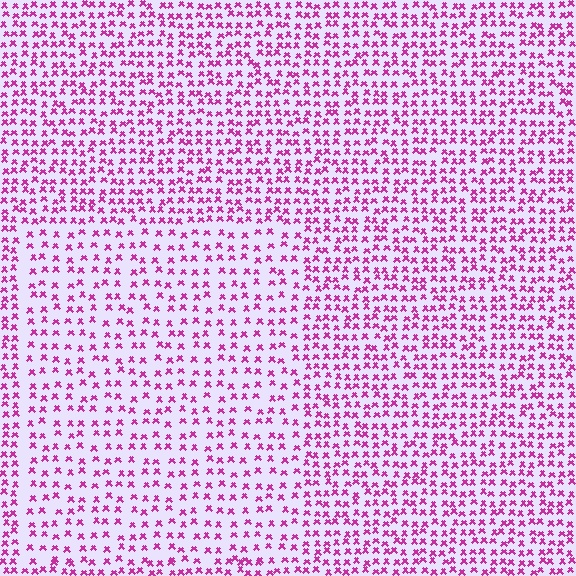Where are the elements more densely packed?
The elements are more densely packed outside the rectangle boundary.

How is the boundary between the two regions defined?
The boundary is defined by a change in element density (approximately 1.7x ratio). All elements are the same color, size, and shape.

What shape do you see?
I see a rectangle.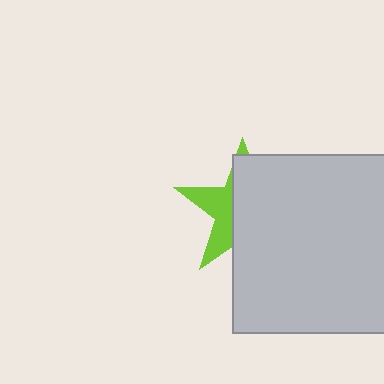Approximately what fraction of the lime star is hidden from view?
Roughly 65% of the lime star is hidden behind the light gray square.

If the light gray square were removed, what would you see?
You would see the complete lime star.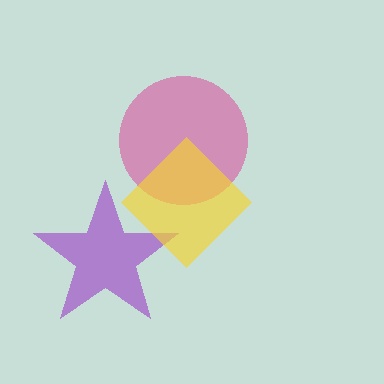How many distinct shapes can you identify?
There are 3 distinct shapes: a purple star, a pink circle, a yellow diamond.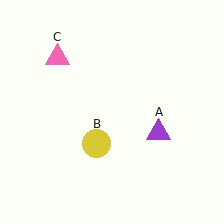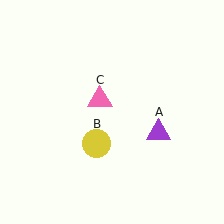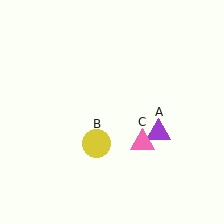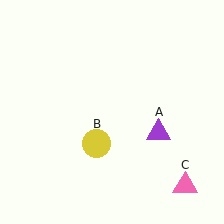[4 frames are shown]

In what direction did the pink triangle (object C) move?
The pink triangle (object C) moved down and to the right.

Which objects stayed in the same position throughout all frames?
Purple triangle (object A) and yellow circle (object B) remained stationary.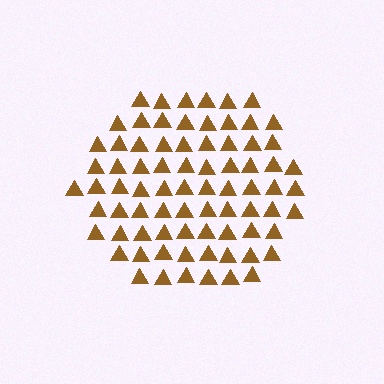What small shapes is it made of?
It is made of small triangles.